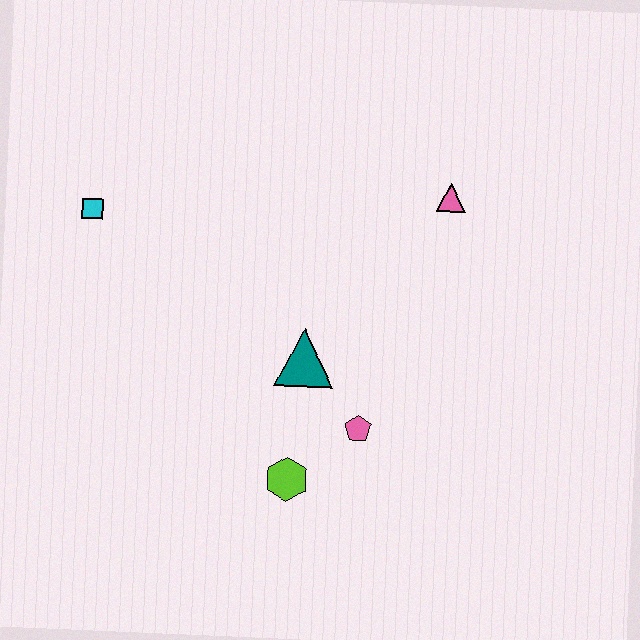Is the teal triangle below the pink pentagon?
No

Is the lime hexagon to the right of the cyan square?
Yes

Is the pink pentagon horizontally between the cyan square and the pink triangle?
Yes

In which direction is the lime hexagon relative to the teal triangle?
The lime hexagon is below the teal triangle.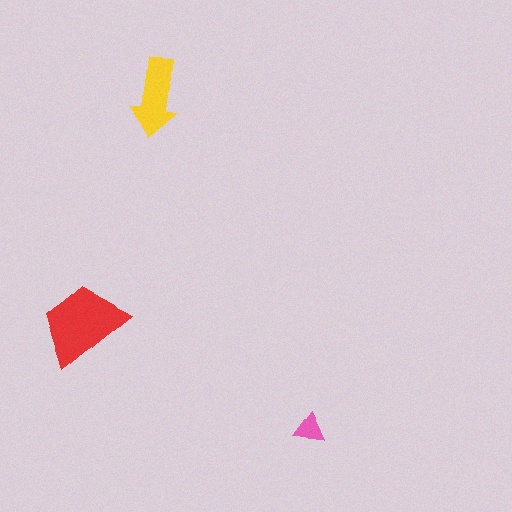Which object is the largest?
The red trapezoid.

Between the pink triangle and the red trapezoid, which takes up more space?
The red trapezoid.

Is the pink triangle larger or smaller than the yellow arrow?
Smaller.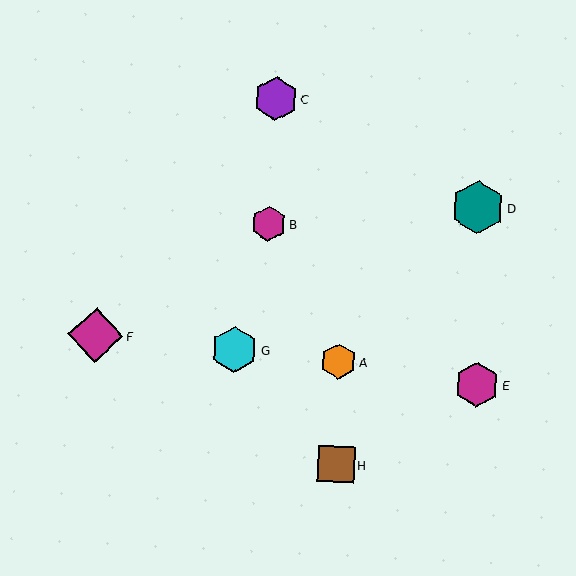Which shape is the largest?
The magenta diamond (labeled F) is the largest.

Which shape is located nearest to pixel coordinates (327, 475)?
The brown square (labeled H) at (336, 464) is nearest to that location.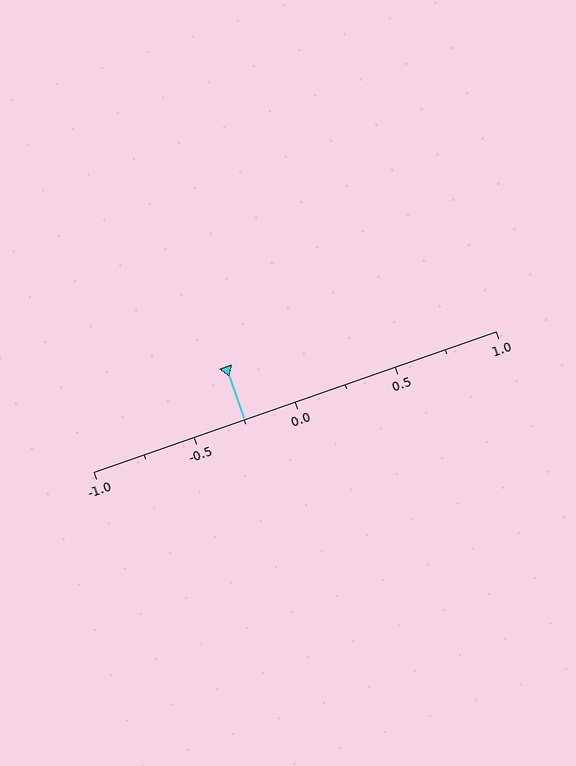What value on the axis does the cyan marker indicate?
The marker indicates approximately -0.25.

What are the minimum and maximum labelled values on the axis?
The axis runs from -1.0 to 1.0.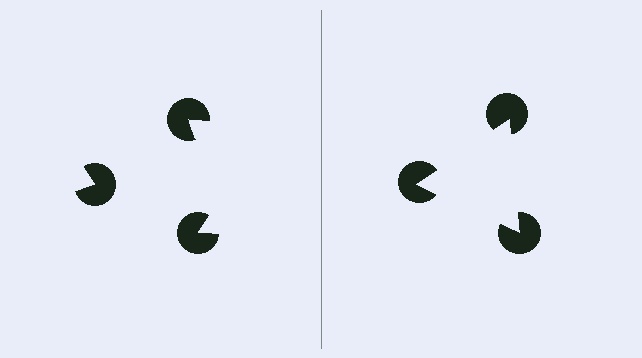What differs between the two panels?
The pac-man discs are positioned identically on both sides; only the wedge orientations differ. On the right they align to a triangle; on the left they are misaligned.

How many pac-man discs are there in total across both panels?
6 — 3 on each side.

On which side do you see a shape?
An illusory triangle appears on the right side. On the left side the wedge cuts are rotated, so no coherent shape forms.